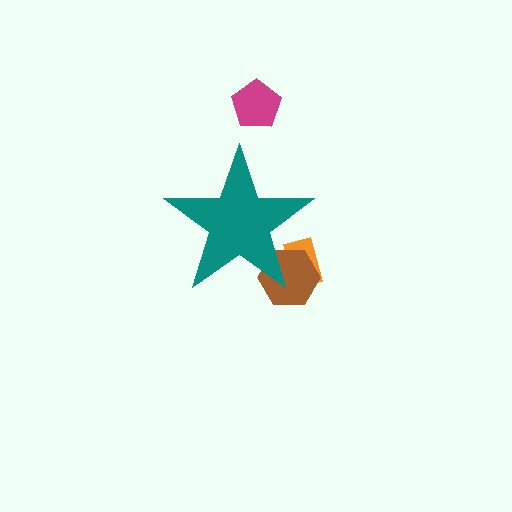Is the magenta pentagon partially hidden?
No, the magenta pentagon is fully visible.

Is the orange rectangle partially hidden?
Yes, the orange rectangle is partially hidden behind the teal star.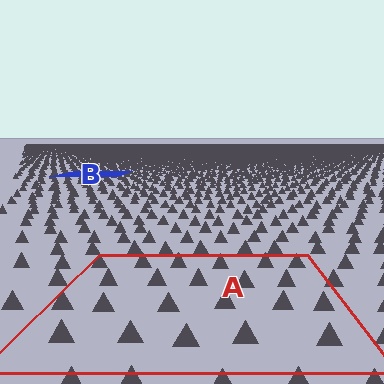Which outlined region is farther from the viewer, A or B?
Region B is farther from the viewer — the texture elements inside it appear smaller and more densely packed.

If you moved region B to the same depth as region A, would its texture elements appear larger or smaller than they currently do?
They would appear larger. At a closer depth, the same texture elements are projected at a bigger on-screen size.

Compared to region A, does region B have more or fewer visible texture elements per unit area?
Region B has more texture elements per unit area — they are packed more densely because it is farther away.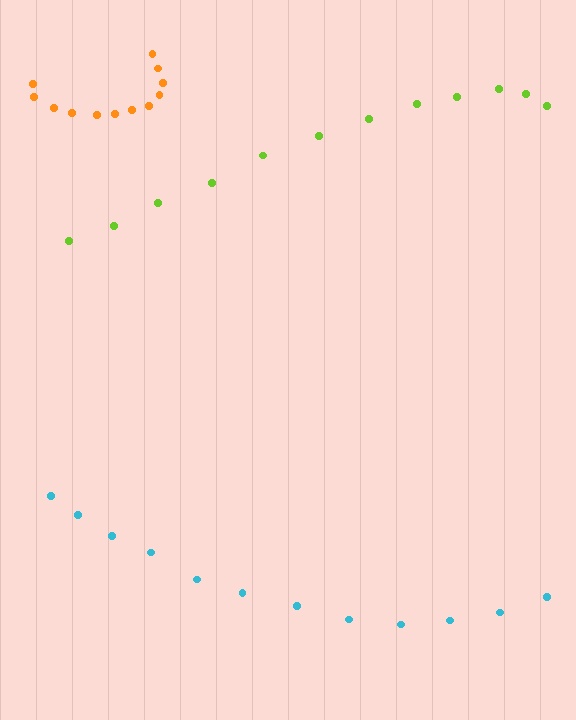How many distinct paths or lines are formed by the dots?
There are 3 distinct paths.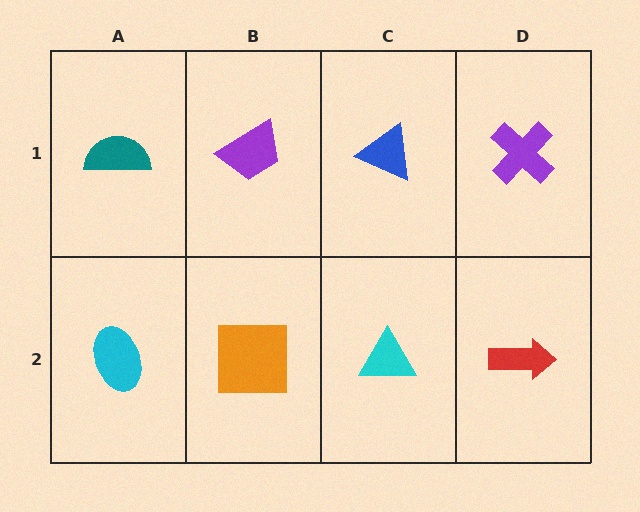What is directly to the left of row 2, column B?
A cyan ellipse.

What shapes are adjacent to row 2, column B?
A purple trapezoid (row 1, column B), a cyan ellipse (row 2, column A), a cyan triangle (row 2, column C).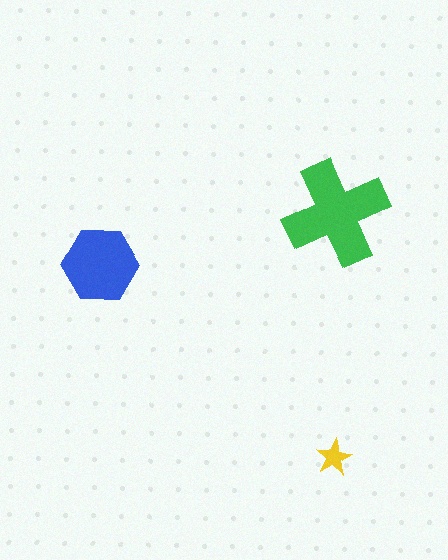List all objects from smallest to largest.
The yellow star, the blue hexagon, the green cross.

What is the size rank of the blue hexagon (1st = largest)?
2nd.